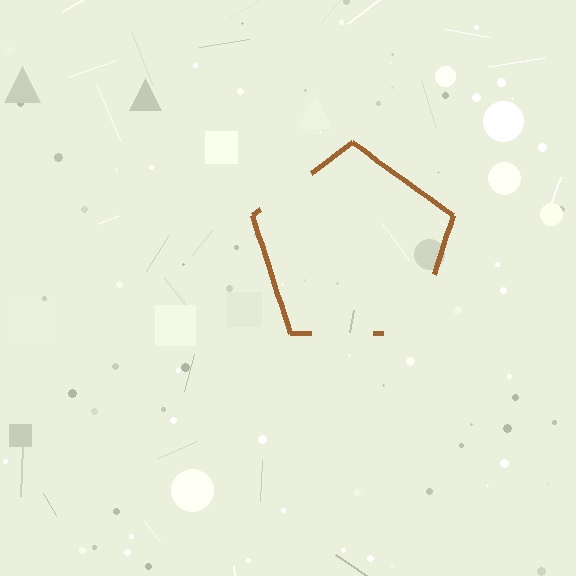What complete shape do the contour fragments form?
The contour fragments form a pentagon.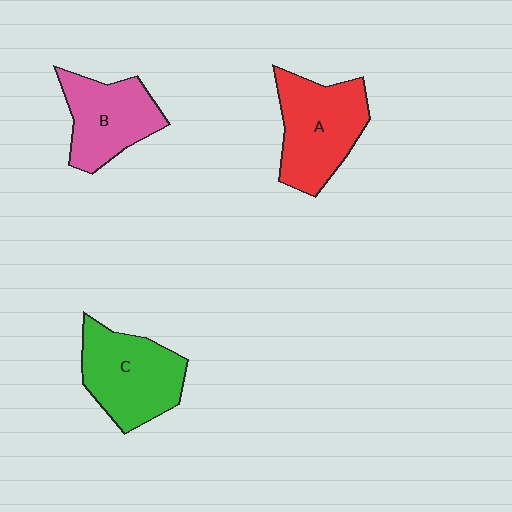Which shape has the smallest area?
Shape B (pink).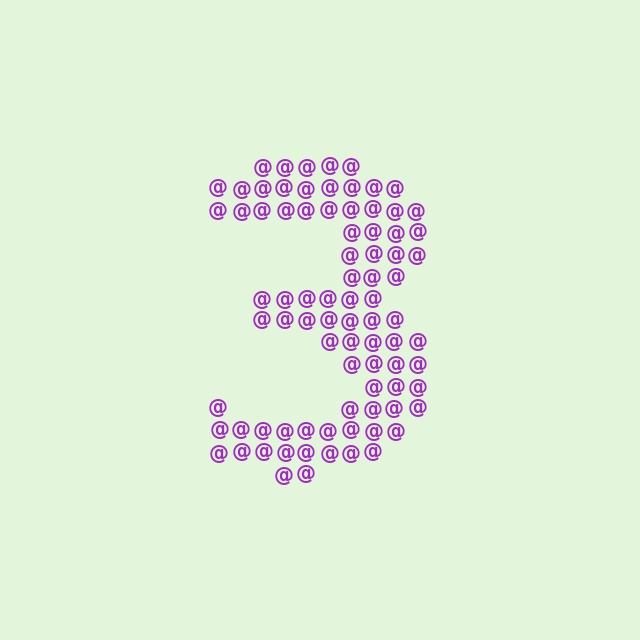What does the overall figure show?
The overall figure shows the digit 3.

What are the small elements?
The small elements are at signs.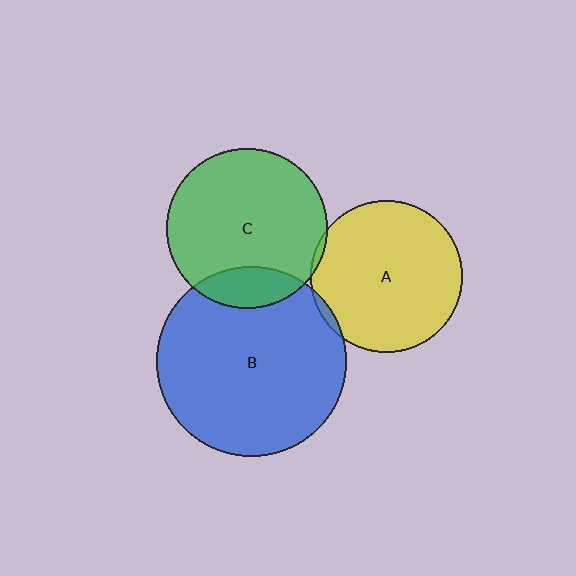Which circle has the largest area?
Circle B (blue).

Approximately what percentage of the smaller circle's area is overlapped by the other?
Approximately 5%.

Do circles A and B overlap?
Yes.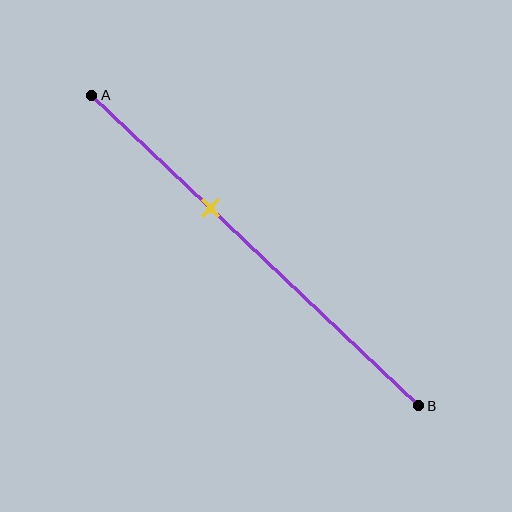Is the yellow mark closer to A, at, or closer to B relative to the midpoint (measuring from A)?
The yellow mark is closer to point A than the midpoint of segment AB.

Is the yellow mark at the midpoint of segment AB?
No, the mark is at about 35% from A, not at the 50% midpoint.